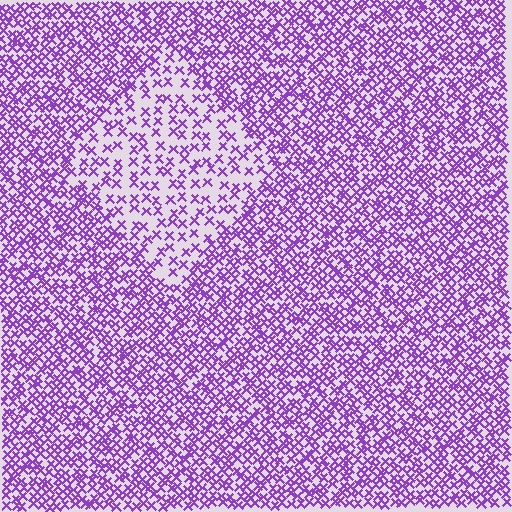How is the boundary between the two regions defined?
The boundary is defined by a change in element density (approximately 2.2x ratio). All elements are the same color, size, and shape.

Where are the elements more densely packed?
The elements are more densely packed outside the diamond boundary.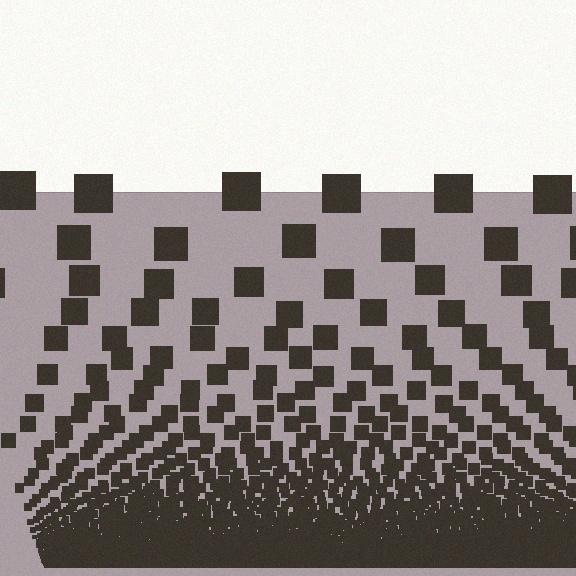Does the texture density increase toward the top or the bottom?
Density increases toward the bottom.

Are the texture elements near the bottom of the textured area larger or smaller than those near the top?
Smaller. The gradient is inverted — elements near the bottom are smaller and denser.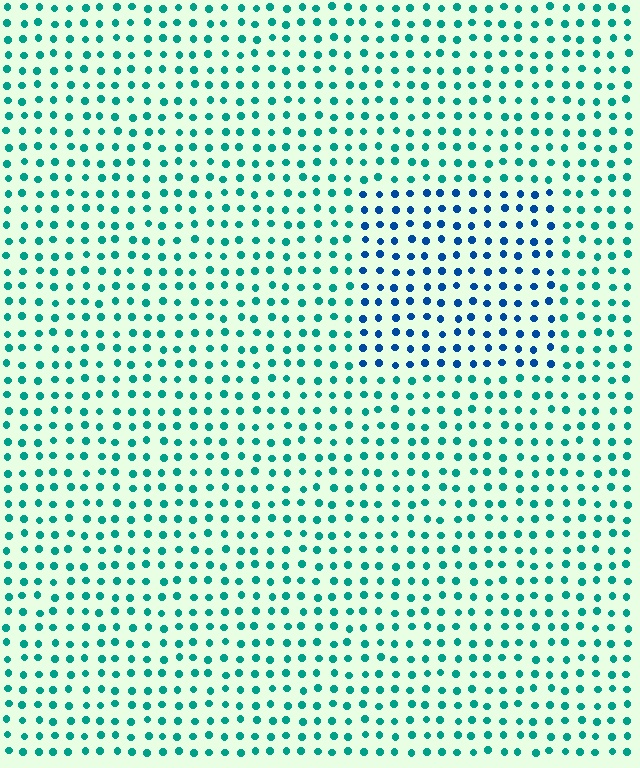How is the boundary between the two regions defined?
The boundary is defined purely by a slight shift in hue (about 41 degrees). Spacing, size, and orientation are identical on both sides.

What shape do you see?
I see a rectangle.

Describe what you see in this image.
The image is filled with small teal elements in a uniform arrangement. A rectangle-shaped region is visible where the elements are tinted to a slightly different hue, forming a subtle color boundary.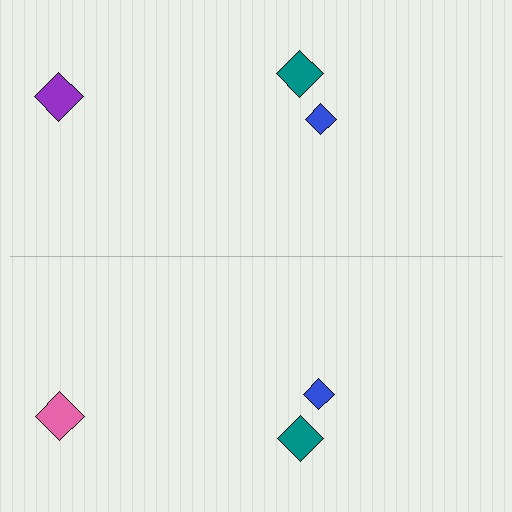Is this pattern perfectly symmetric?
No, the pattern is not perfectly symmetric. The pink diamond on the bottom side breaks the symmetry — its mirror counterpart is purple.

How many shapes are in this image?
There are 6 shapes in this image.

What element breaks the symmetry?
The pink diamond on the bottom side breaks the symmetry — its mirror counterpart is purple.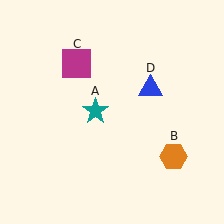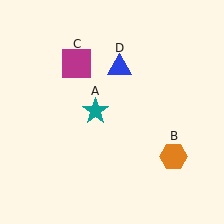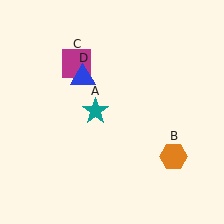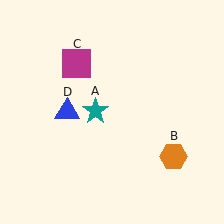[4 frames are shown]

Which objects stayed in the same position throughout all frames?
Teal star (object A) and orange hexagon (object B) and magenta square (object C) remained stationary.